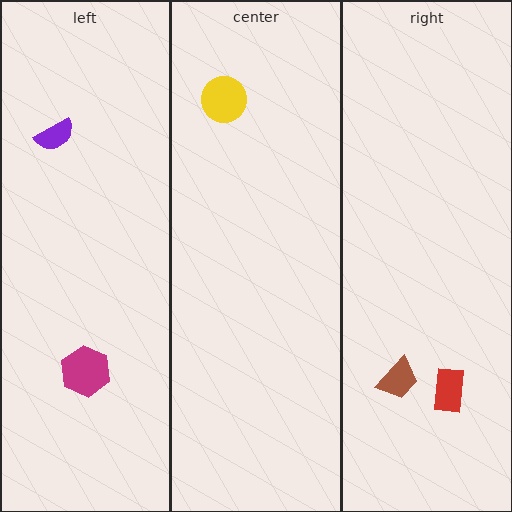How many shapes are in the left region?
2.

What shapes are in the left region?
The purple semicircle, the magenta hexagon.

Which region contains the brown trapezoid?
The right region.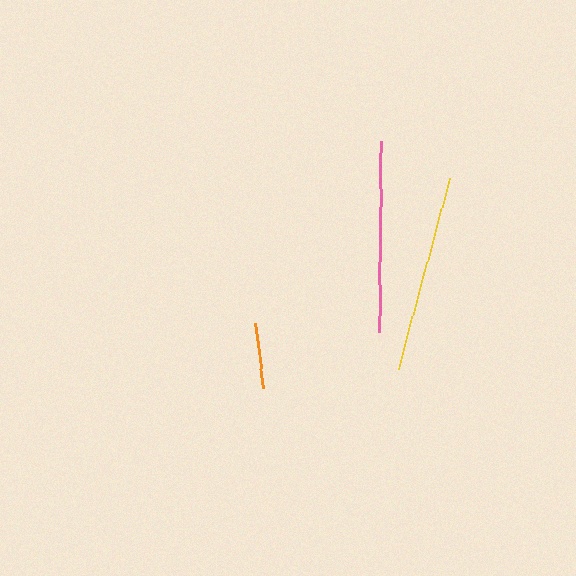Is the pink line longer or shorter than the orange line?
The pink line is longer than the orange line.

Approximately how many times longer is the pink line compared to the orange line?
The pink line is approximately 2.9 times the length of the orange line.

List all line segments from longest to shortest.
From longest to shortest: yellow, pink, orange.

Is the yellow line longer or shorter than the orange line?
The yellow line is longer than the orange line.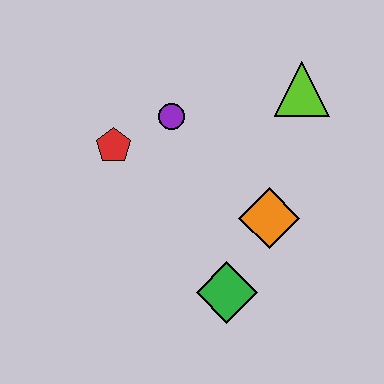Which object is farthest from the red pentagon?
The lime triangle is farthest from the red pentagon.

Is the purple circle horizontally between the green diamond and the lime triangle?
No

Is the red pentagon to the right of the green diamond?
No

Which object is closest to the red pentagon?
The purple circle is closest to the red pentagon.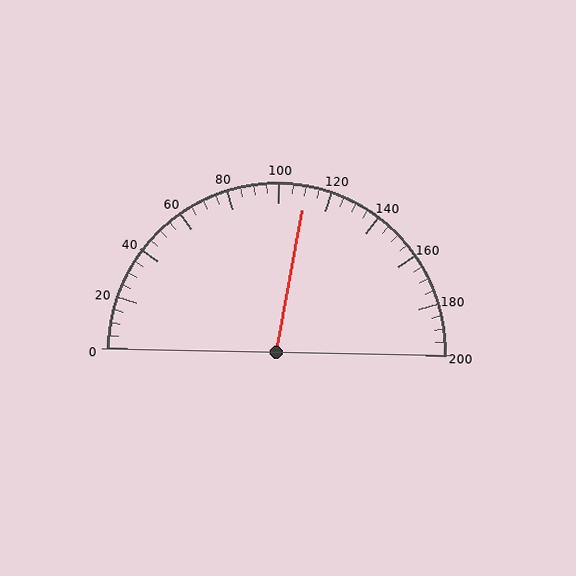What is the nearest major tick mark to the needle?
The nearest major tick mark is 120.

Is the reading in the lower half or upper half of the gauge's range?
The reading is in the upper half of the range (0 to 200).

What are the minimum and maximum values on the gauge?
The gauge ranges from 0 to 200.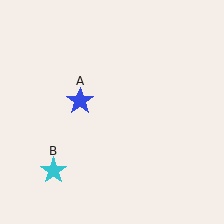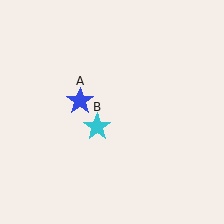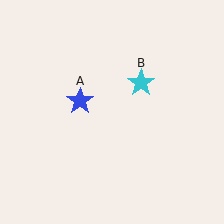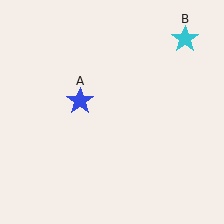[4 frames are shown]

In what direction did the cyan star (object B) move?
The cyan star (object B) moved up and to the right.